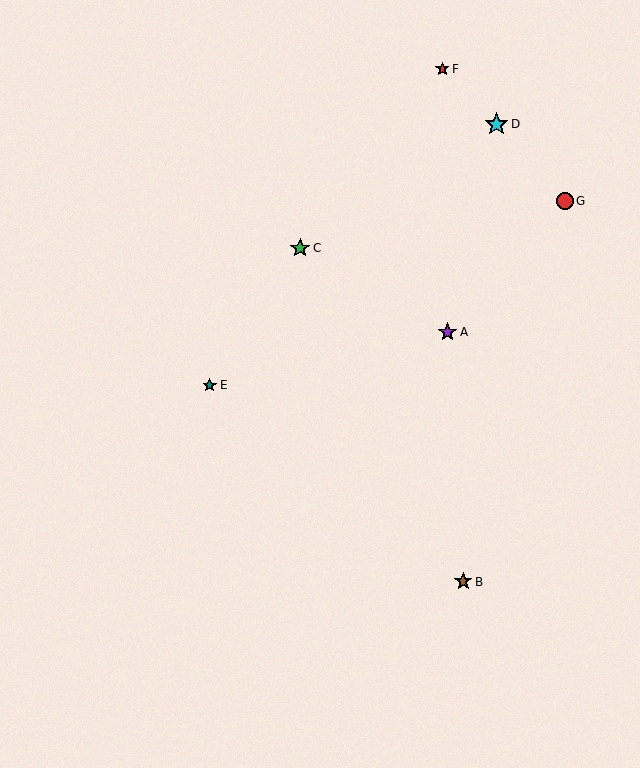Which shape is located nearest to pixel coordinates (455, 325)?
The purple star (labeled A) at (448, 332) is nearest to that location.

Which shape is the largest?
The cyan star (labeled D) is the largest.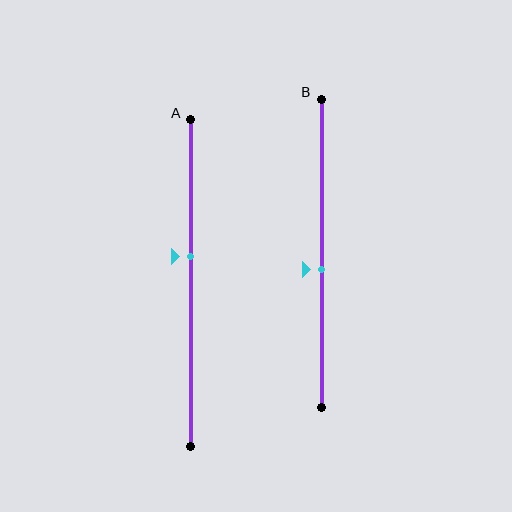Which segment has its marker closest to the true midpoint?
Segment B has its marker closest to the true midpoint.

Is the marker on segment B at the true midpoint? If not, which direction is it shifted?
No, the marker on segment B is shifted downward by about 5% of the segment length.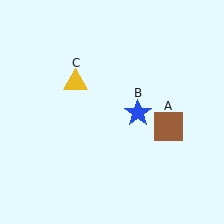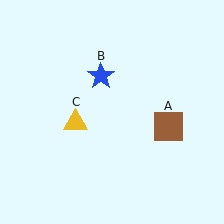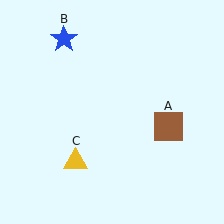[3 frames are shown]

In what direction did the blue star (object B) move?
The blue star (object B) moved up and to the left.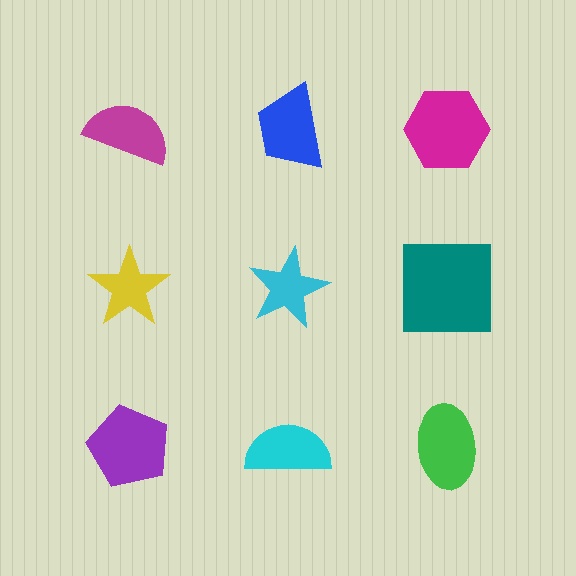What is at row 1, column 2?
A blue trapezoid.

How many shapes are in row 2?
3 shapes.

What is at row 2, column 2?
A cyan star.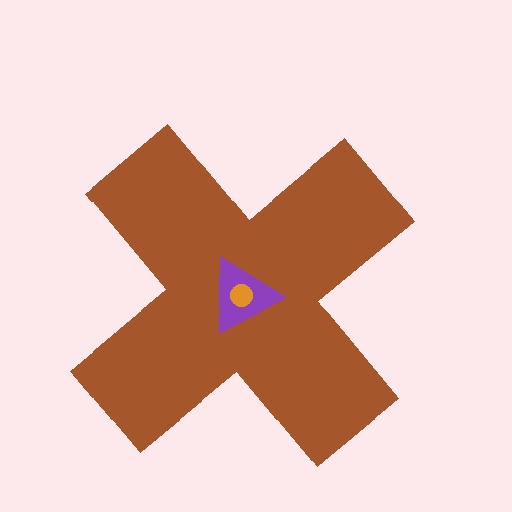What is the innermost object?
The orange circle.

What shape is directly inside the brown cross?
The purple triangle.